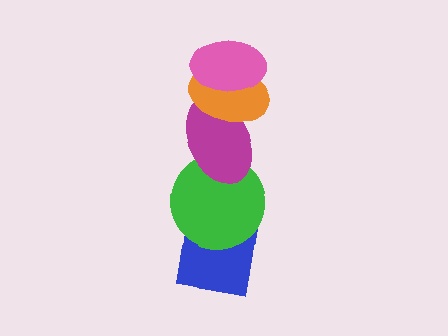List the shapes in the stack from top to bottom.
From top to bottom: the pink ellipse, the orange ellipse, the magenta ellipse, the green circle, the blue square.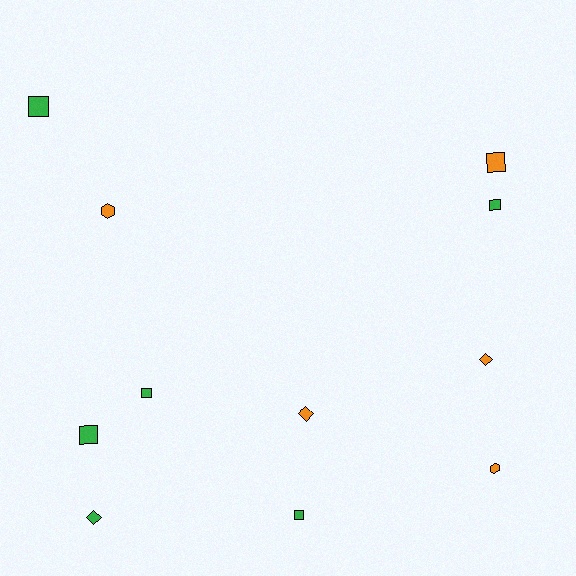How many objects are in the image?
There are 11 objects.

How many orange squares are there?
There is 1 orange square.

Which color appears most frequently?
Green, with 6 objects.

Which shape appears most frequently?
Square, with 6 objects.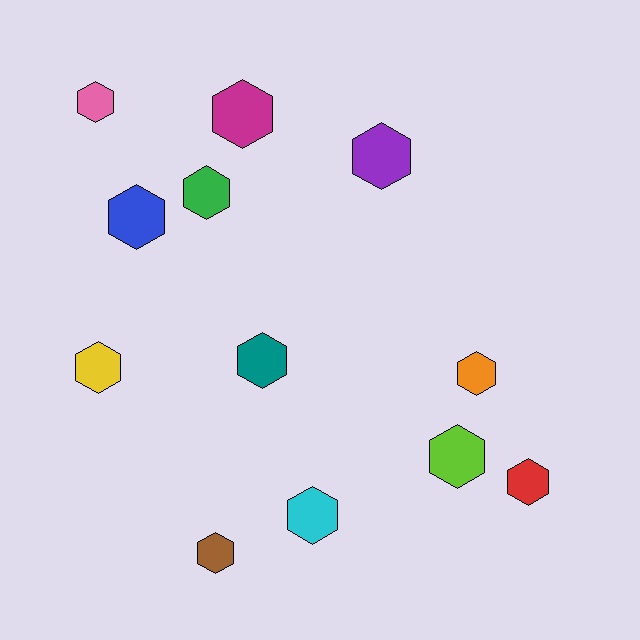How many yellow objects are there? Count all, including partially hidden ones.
There is 1 yellow object.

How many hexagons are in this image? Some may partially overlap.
There are 12 hexagons.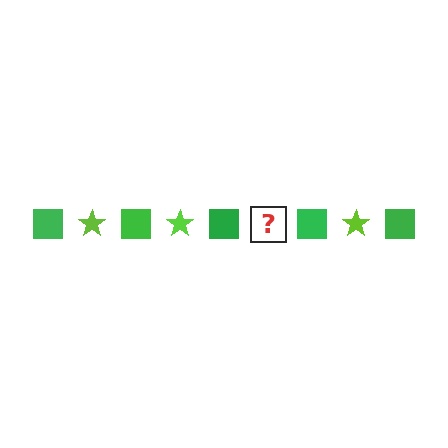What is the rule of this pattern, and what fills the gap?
The rule is that the pattern alternates between green square and lime star. The gap should be filled with a lime star.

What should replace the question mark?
The question mark should be replaced with a lime star.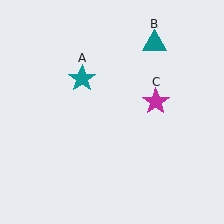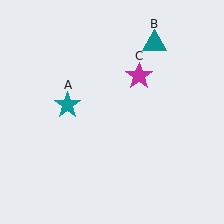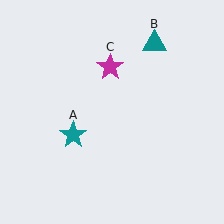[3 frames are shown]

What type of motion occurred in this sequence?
The teal star (object A), magenta star (object C) rotated counterclockwise around the center of the scene.